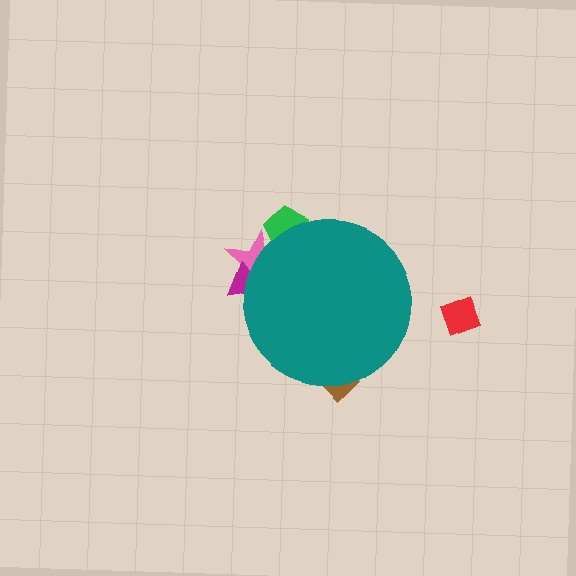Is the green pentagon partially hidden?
Yes, the green pentagon is partially hidden behind the teal circle.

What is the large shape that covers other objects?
A teal circle.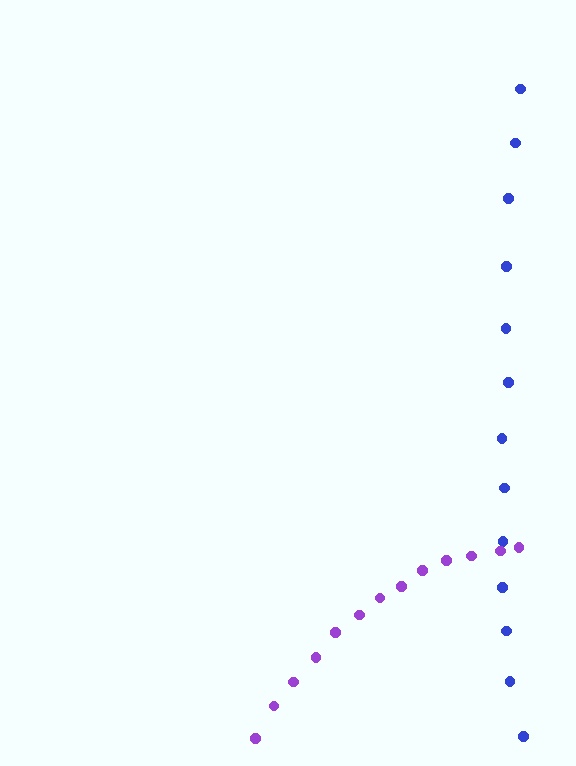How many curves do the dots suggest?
There are 2 distinct paths.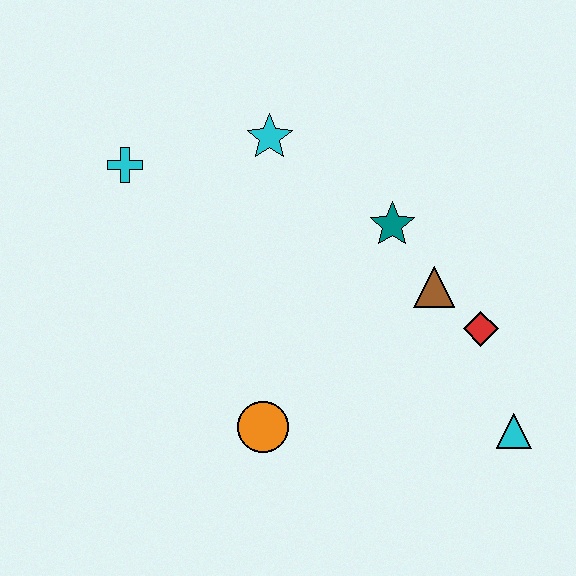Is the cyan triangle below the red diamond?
Yes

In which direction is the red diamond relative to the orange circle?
The red diamond is to the right of the orange circle.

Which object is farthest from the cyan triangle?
The cyan cross is farthest from the cyan triangle.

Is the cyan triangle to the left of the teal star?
No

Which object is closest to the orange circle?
The brown triangle is closest to the orange circle.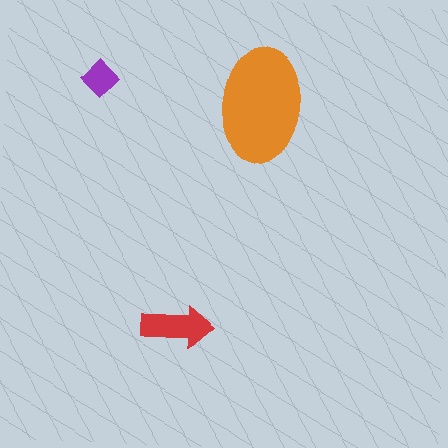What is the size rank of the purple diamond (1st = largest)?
3rd.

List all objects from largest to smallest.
The orange ellipse, the red arrow, the purple diamond.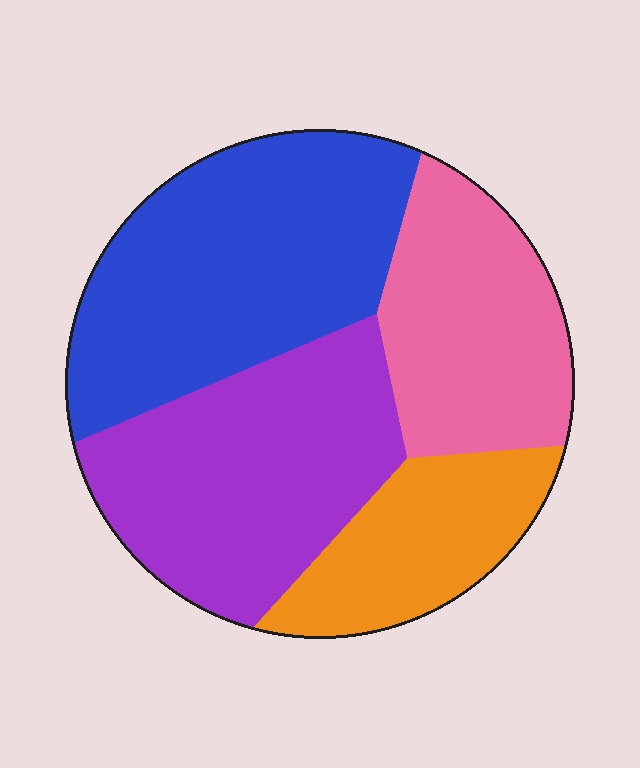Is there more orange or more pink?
Pink.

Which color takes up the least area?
Orange, at roughly 15%.